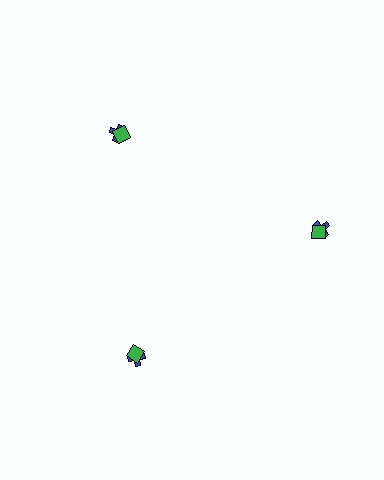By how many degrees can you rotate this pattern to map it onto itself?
The pattern maps onto itself every 120 degrees of rotation.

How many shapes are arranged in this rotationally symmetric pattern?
There are 6 shapes, arranged in 3 groups of 2.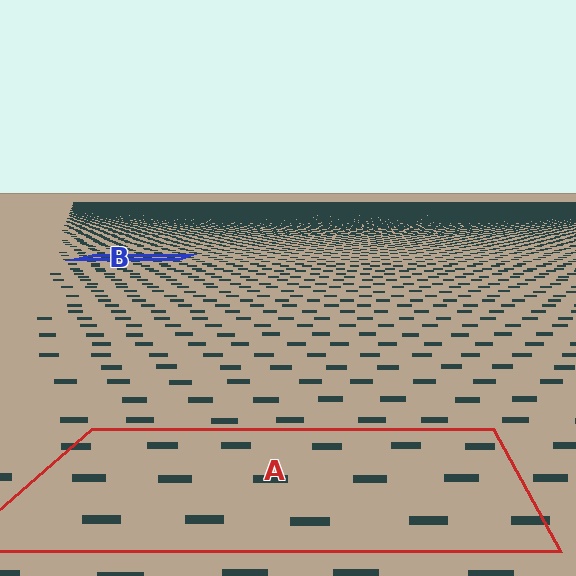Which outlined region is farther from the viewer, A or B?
Region B is farther from the viewer — the texture elements inside it appear smaller and more densely packed.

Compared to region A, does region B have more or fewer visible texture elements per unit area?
Region B has more texture elements per unit area — they are packed more densely because it is farther away.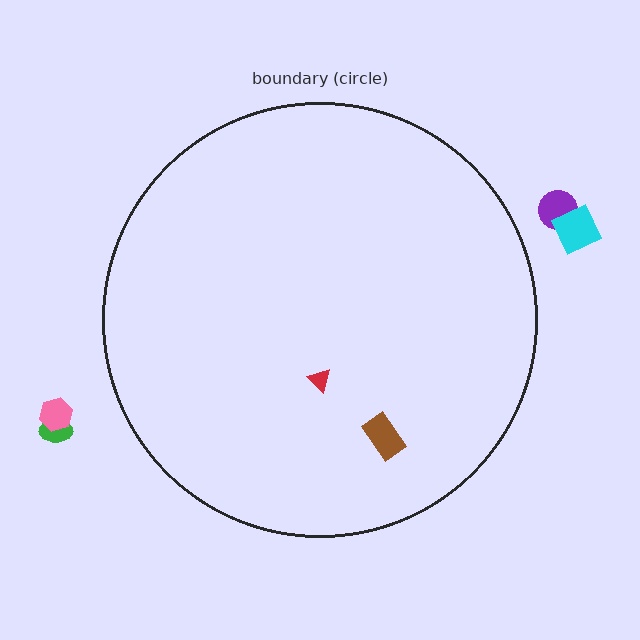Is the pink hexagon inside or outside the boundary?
Outside.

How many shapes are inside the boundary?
2 inside, 4 outside.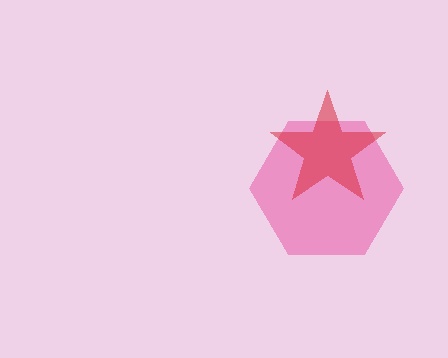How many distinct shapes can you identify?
There are 2 distinct shapes: a pink hexagon, a red star.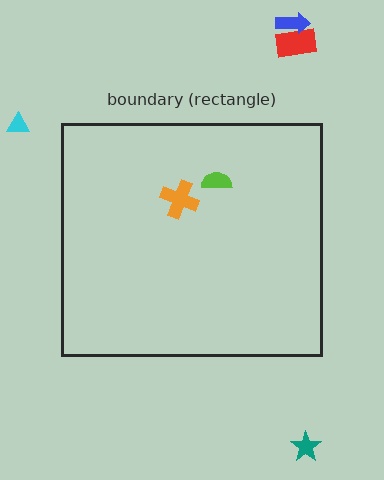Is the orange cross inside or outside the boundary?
Inside.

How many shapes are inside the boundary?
2 inside, 4 outside.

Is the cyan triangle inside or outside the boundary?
Outside.